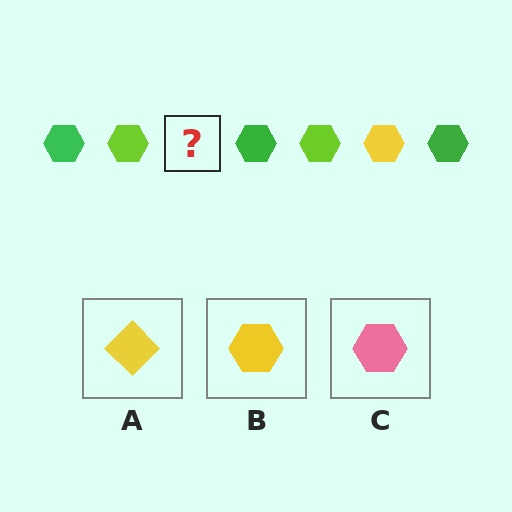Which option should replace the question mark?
Option B.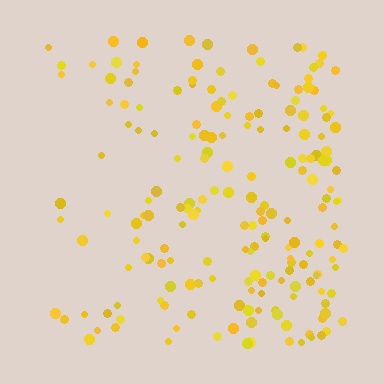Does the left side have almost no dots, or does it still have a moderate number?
Still a moderate number, just noticeably fewer than the right.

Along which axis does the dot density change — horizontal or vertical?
Horizontal.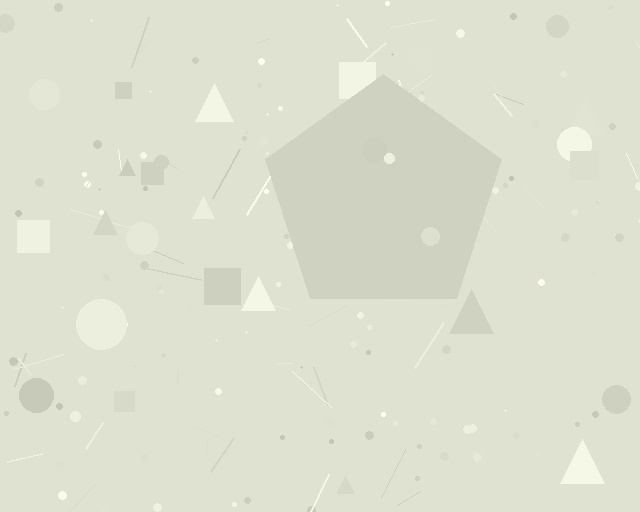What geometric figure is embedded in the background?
A pentagon is embedded in the background.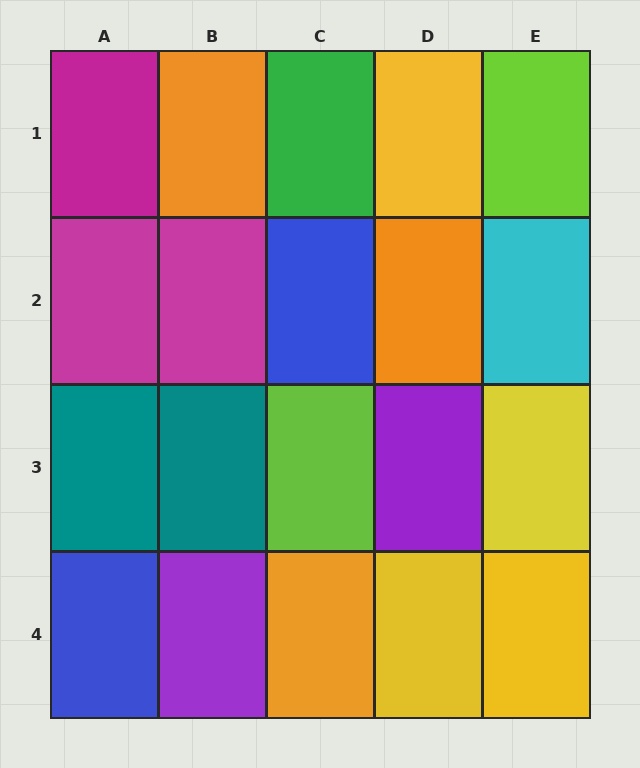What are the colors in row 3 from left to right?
Teal, teal, lime, purple, yellow.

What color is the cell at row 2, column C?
Blue.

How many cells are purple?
2 cells are purple.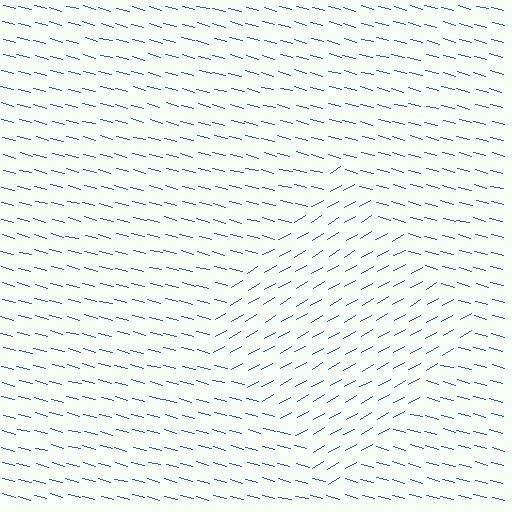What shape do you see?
I see a diamond.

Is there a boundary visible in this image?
Yes, there is a texture boundary formed by a change in line orientation.